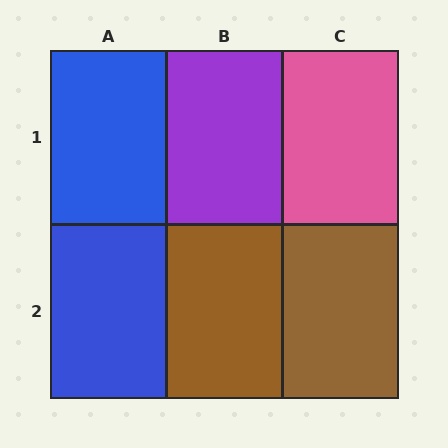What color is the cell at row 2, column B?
Brown.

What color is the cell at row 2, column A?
Blue.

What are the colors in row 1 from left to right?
Blue, purple, pink.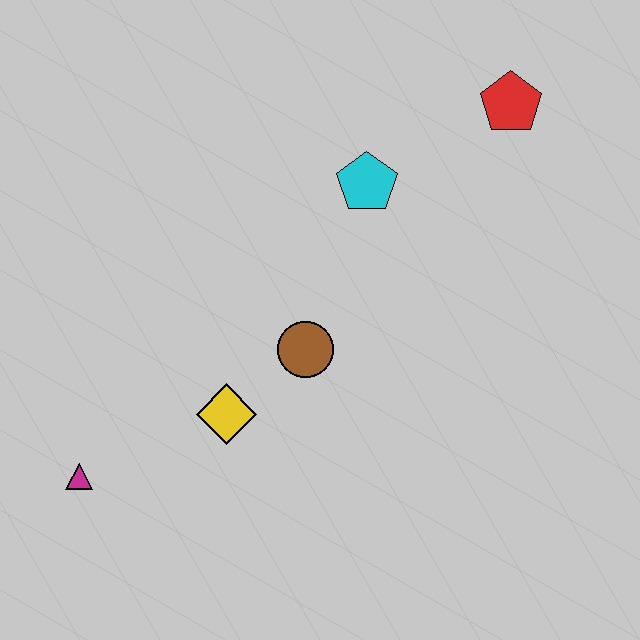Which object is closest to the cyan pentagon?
The red pentagon is closest to the cyan pentagon.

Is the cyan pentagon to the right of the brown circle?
Yes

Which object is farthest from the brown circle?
The red pentagon is farthest from the brown circle.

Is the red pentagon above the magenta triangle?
Yes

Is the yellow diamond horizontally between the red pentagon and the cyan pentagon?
No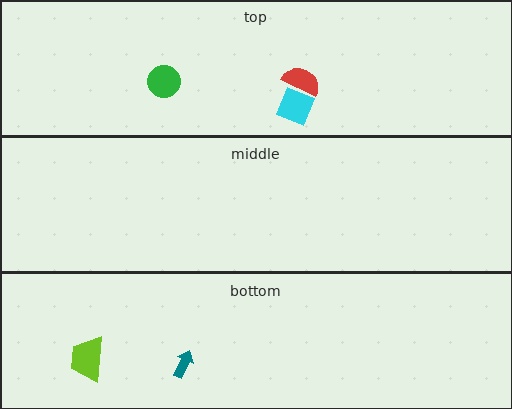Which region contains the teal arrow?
The bottom region.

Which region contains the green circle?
The top region.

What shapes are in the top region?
The green circle, the cyan square, the red semicircle.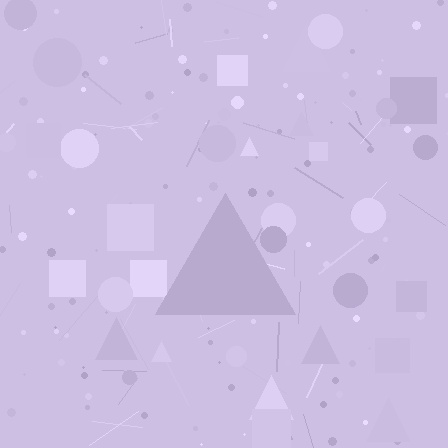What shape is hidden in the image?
A triangle is hidden in the image.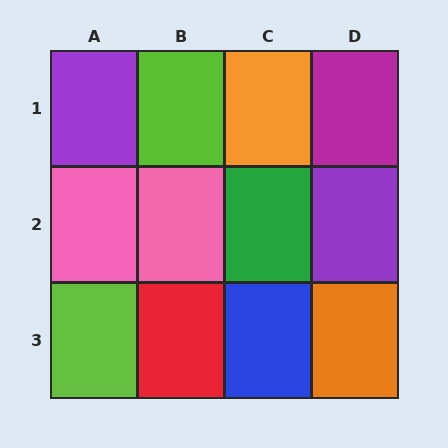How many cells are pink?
2 cells are pink.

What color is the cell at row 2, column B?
Pink.